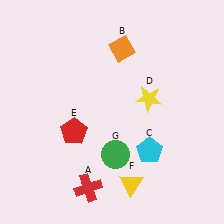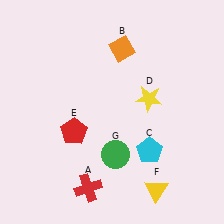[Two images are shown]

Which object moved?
The yellow triangle (F) moved right.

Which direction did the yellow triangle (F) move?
The yellow triangle (F) moved right.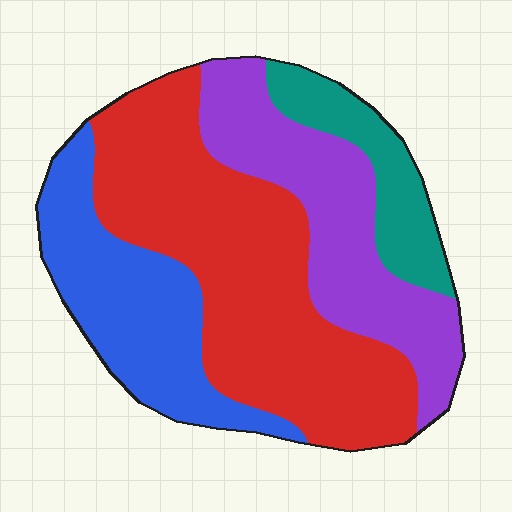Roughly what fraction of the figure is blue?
Blue takes up about one fifth (1/5) of the figure.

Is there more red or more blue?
Red.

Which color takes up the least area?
Teal, at roughly 10%.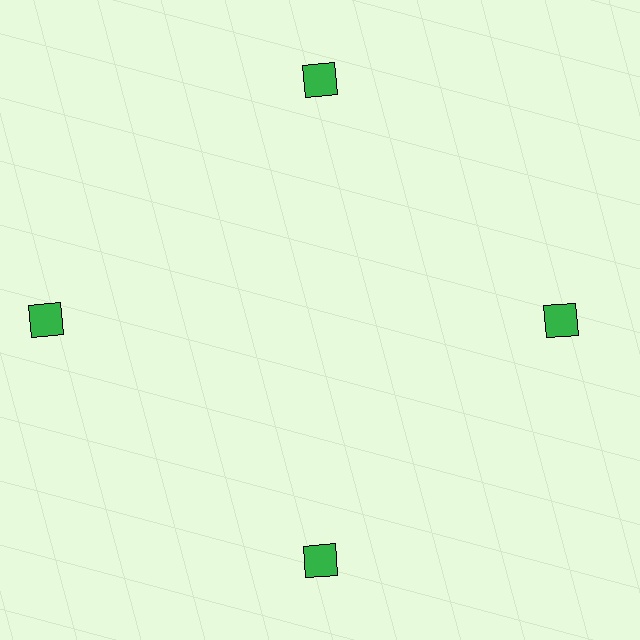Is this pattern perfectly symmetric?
No. The 4 green squares are arranged in a ring, but one element near the 9 o'clock position is pushed outward from the center, breaking the 4-fold rotational symmetry.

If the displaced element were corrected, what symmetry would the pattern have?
It would have 4-fold rotational symmetry — the pattern would map onto itself every 90 degrees.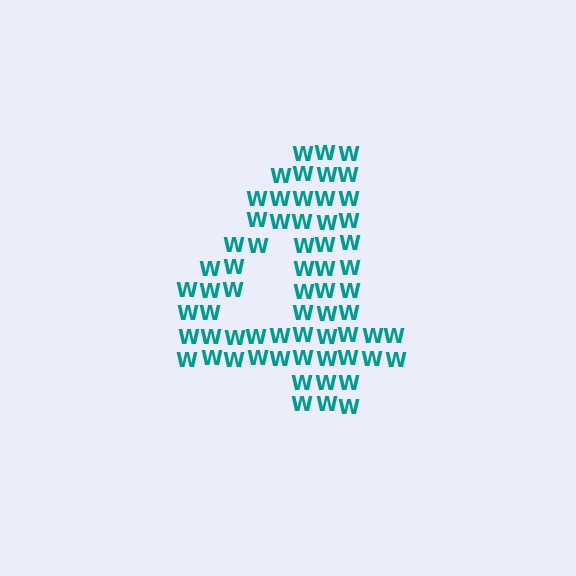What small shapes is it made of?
It is made of small letter W's.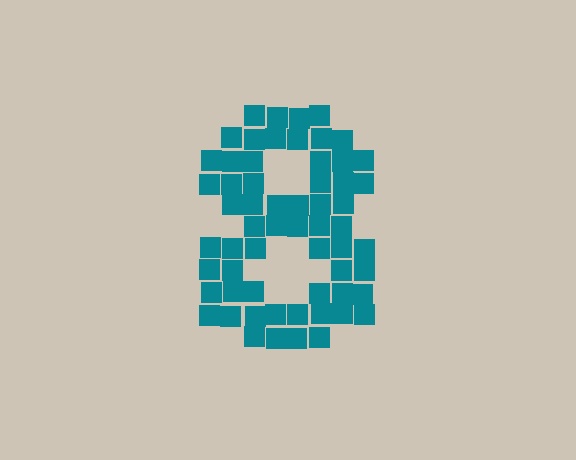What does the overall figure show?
The overall figure shows the digit 8.